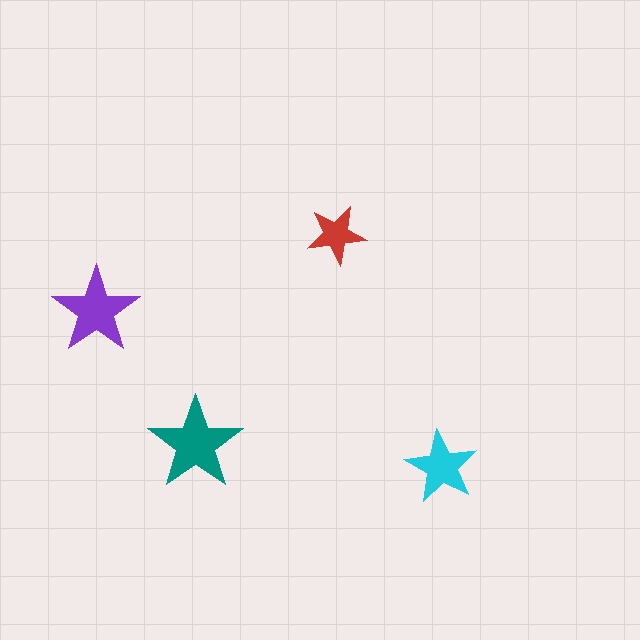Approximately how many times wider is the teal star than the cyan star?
About 1.5 times wider.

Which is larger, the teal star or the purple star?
The teal one.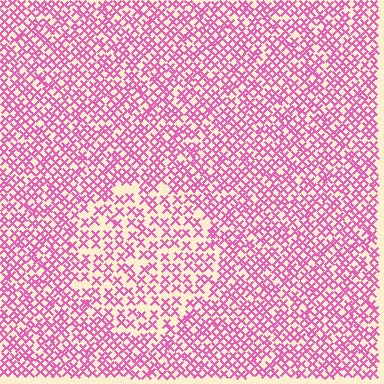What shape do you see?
I see a circle.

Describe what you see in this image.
The image contains small pink elements arranged at two different densities. A circle-shaped region is visible where the elements are less densely packed than the surrounding area.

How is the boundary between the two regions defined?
The boundary is defined by a change in element density (approximately 1.7x ratio). All elements are the same color, size, and shape.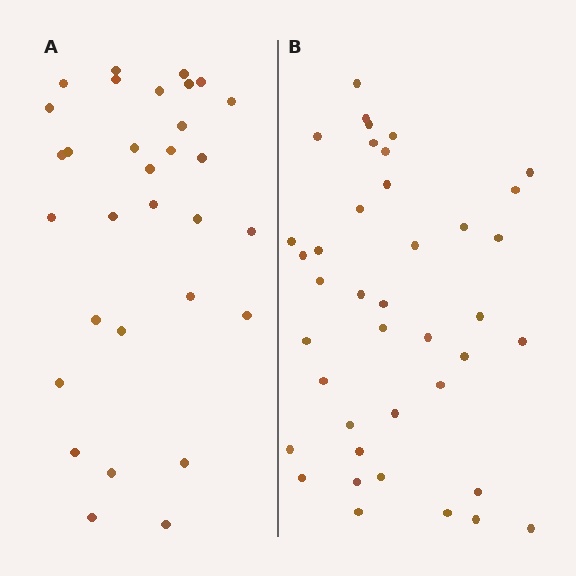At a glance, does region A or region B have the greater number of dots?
Region B (the right region) has more dots.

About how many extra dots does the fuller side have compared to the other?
Region B has roughly 8 or so more dots than region A.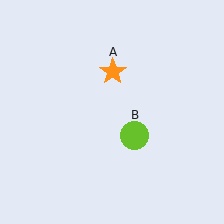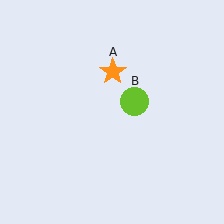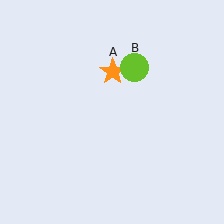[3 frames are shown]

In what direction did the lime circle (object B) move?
The lime circle (object B) moved up.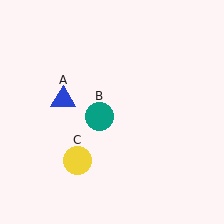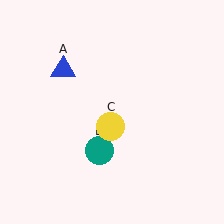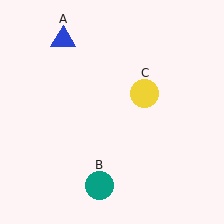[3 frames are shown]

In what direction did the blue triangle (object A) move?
The blue triangle (object A) moved up.